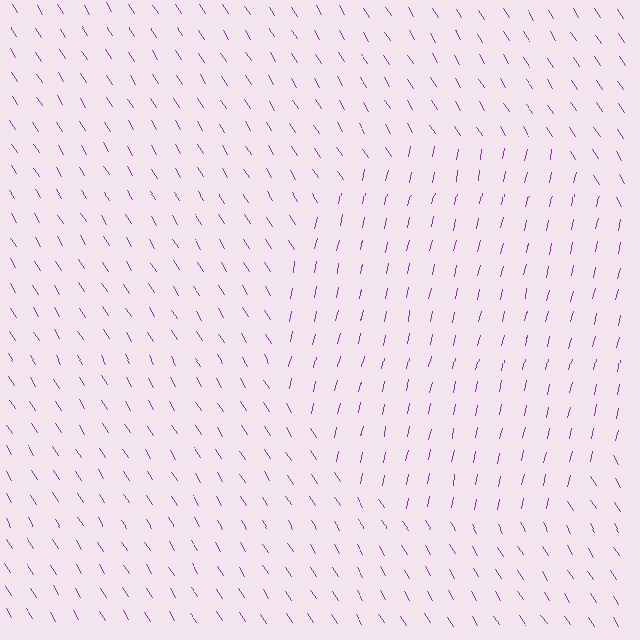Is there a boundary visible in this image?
Yes, there is a texture boundary formed by a change in line orientation.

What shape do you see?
I see a circle.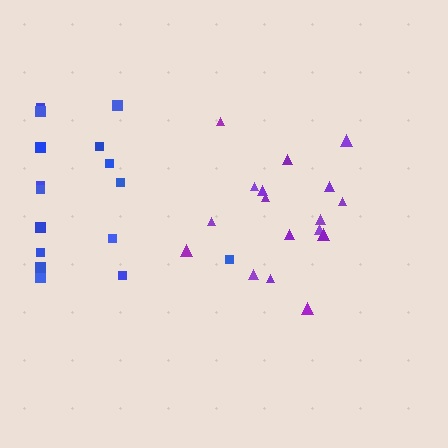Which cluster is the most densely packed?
Purple.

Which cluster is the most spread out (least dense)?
Blue.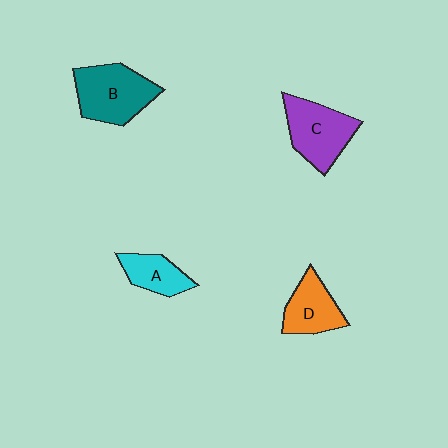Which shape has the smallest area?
Shape A (cyan).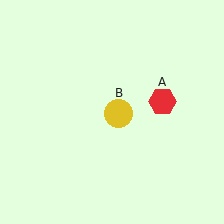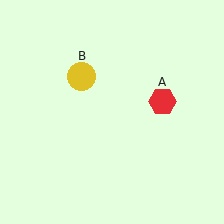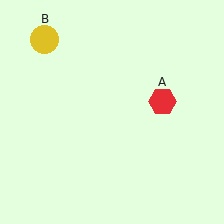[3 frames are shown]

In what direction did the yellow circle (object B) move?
The yellow circle (object B) moved up and to the left.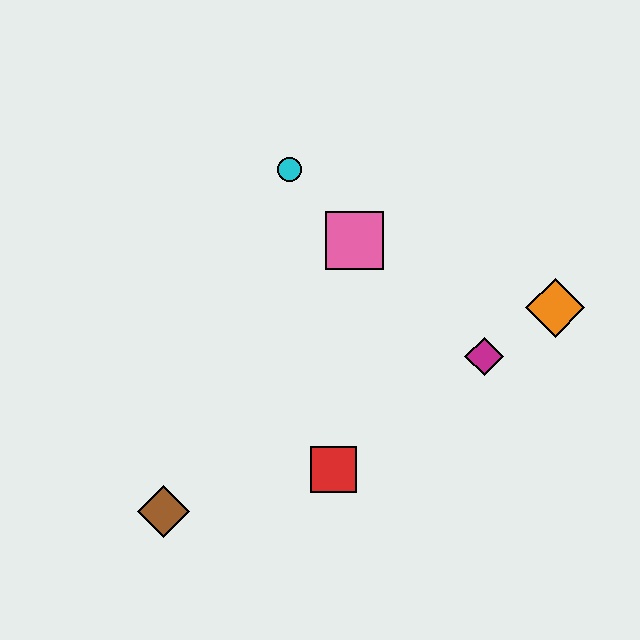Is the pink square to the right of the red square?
Yes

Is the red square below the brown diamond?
No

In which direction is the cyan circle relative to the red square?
The cyan circle is above the red square.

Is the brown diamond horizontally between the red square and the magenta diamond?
No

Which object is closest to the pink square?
The cyan circle is closest to the pink square.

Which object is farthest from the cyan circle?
The brown diamond is farthest from the cyan circle.